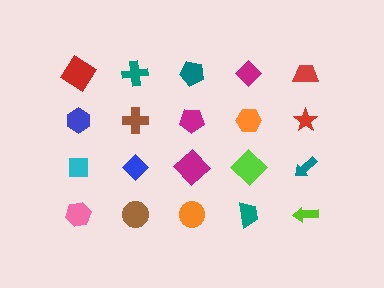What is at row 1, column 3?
A teal pentagon.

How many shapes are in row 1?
5 shapes.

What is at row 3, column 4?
A lime diamond.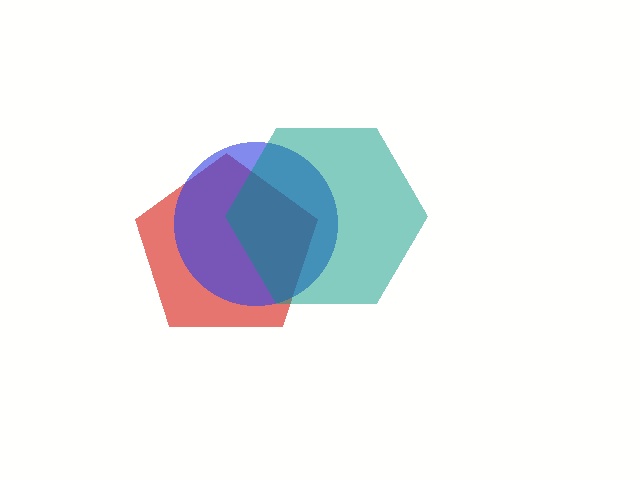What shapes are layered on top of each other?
The layered shapes are: a red pentagon, a blue circle, a teal hexagon.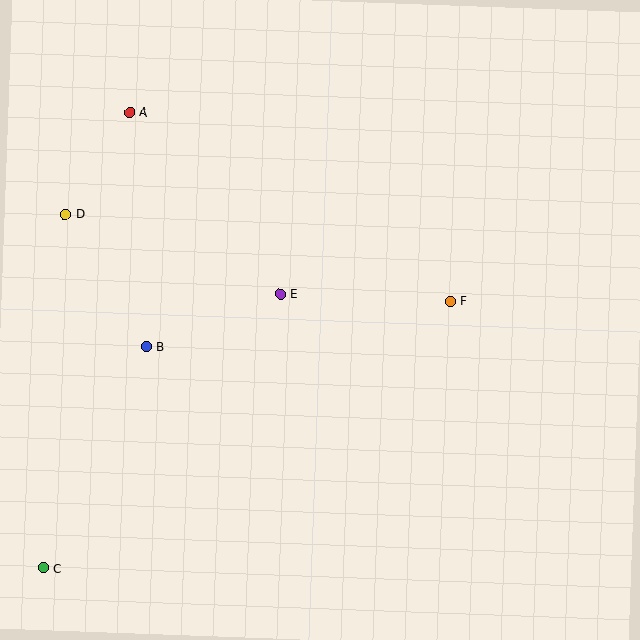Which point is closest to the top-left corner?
Point A is closest to the top-left corner.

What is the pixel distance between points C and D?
The distance between C and D is 355 pixels.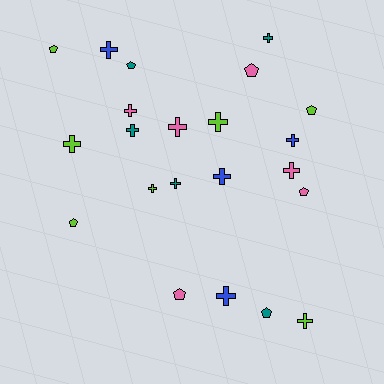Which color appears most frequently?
Lime, with 7 objects.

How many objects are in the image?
There are 22 objects.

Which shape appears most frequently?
Cross, with 14 objects.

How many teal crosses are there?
There are 3 teal crosses.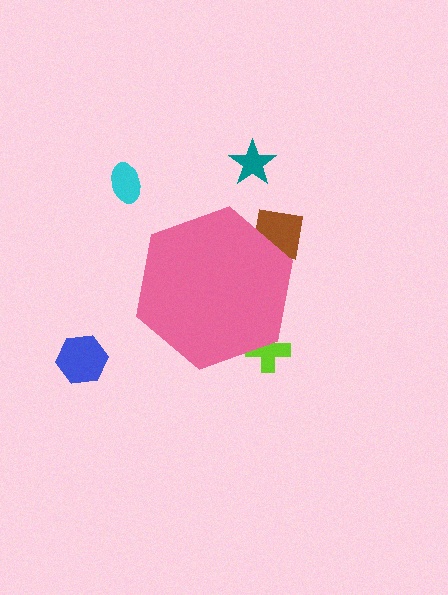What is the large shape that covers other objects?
A pink hexagon.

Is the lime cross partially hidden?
Yes, the lime cross is partially hidden behind the pink hexagon.